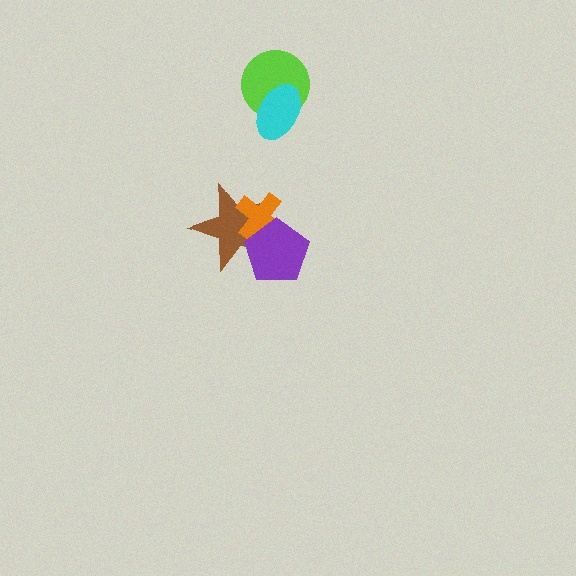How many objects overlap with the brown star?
2 objects overlap with the brown star.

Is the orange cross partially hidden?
Yes, it is partially covered by another shape.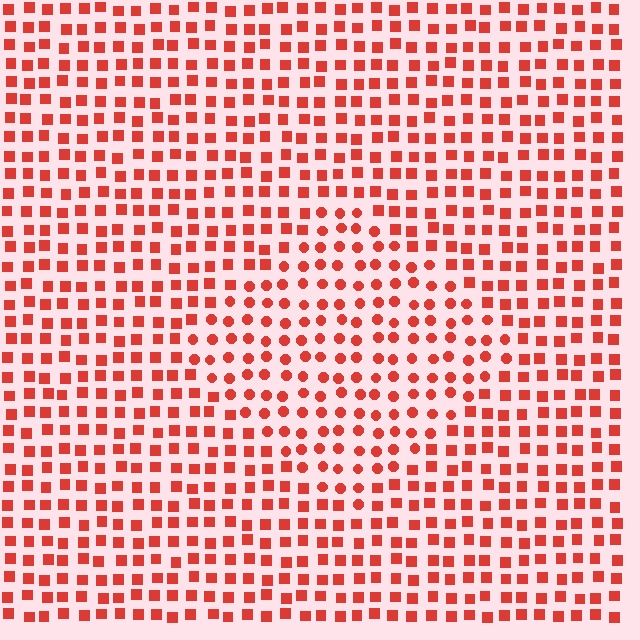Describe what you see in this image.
The image is filled with small red elements arranged in a uniform grid. A diamond-shaped region contains circles, while the surrounding area contains squares. The boundary is defined purely by the change in element shape.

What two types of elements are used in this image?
The image uses circles inside the diamond region and squares outside it.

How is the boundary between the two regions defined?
The boundary is defined by a change in element shape: circles inside vs. squares outside. All elements share the same color and spacing.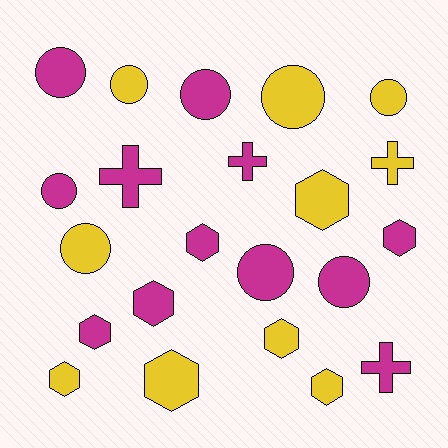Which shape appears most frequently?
Circle, with 9 objects.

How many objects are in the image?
There are 22 objects.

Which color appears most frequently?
Magenta, with 12 objects.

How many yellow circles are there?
There are 4 yellow circles.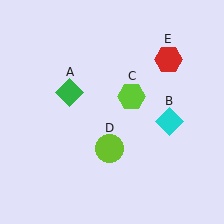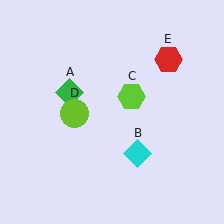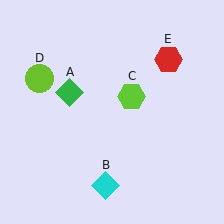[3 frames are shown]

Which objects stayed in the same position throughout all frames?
Green diamond (object A) and lime hexagon (object C) and red hexagon (object E) remained stationary.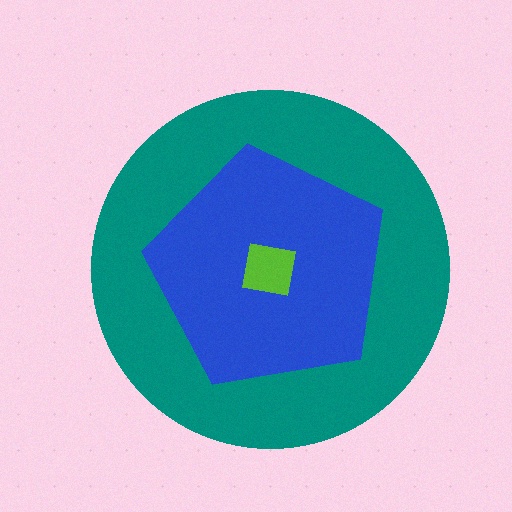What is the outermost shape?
The teal circle.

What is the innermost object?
The lime square.